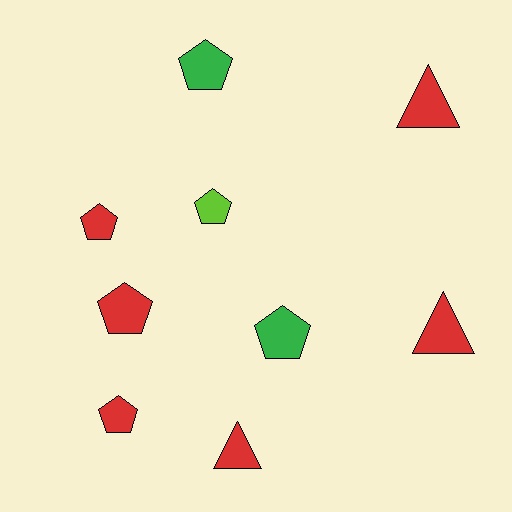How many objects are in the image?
There are 9 objects.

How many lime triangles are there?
There are no lime triangles.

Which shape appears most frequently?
Pentagon, with 6 objects.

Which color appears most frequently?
Red, with 6 objects.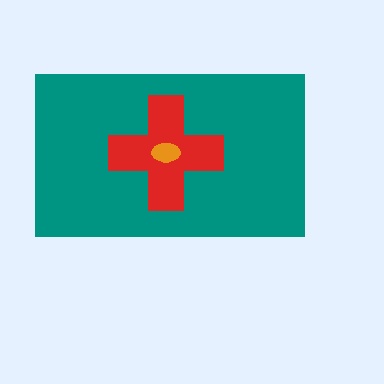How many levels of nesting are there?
3.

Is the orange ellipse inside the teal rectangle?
Yes.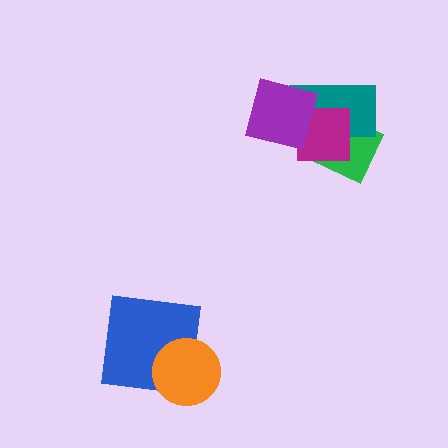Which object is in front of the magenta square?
The purple square is in front of the magenta square.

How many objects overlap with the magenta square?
3 objects overlap with the magenta square.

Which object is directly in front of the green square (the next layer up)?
The teal rectangle is directly in front of the green square.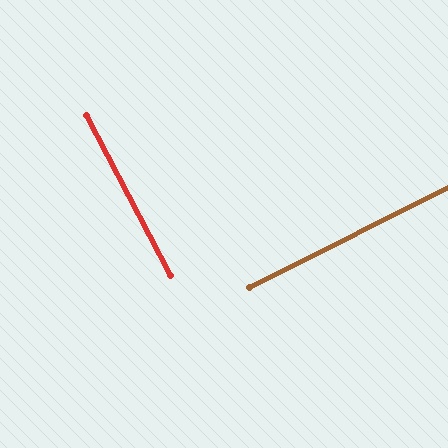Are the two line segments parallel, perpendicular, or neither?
Perpendicular — they meet at approximately 89°.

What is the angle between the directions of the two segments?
Approximately 89 degrees.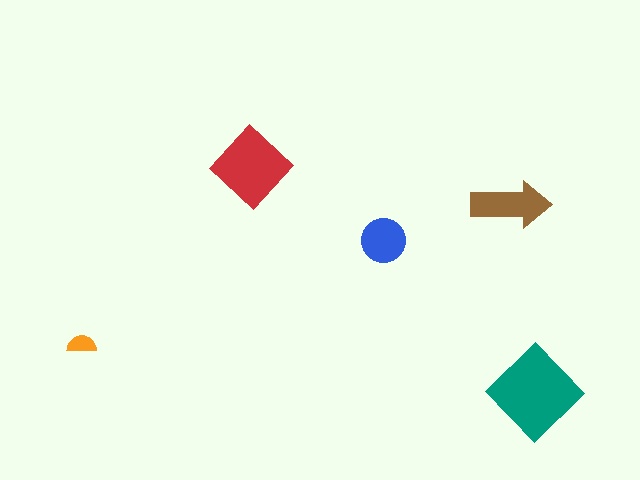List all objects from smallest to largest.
The orange semicircle, the blue circle, the brown arrow, the red diamond, the teal diamond.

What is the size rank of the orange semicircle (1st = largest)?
5th.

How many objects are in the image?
There are 5 objects in the image.